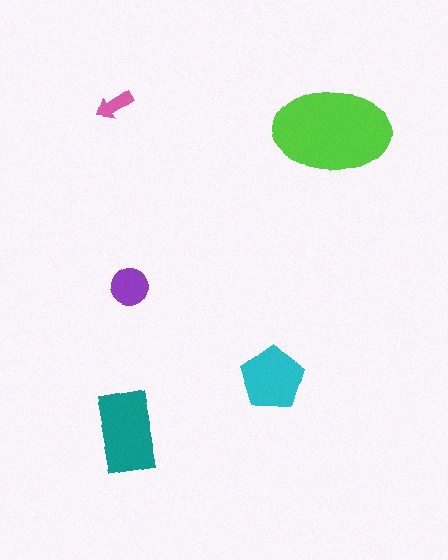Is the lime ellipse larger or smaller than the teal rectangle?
Larger.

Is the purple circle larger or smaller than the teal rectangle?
Smaller.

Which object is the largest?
The lime ellipse.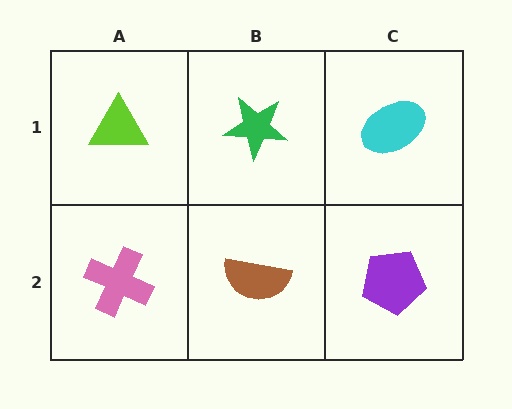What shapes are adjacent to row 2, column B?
A green star (row 1, column B), a pink cross (row 2, column A), a purple pentagon (row 2, column C).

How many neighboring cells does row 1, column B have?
3.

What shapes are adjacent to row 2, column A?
A lime triangle (row 1, column A), a brown semicircle (row 2, column B).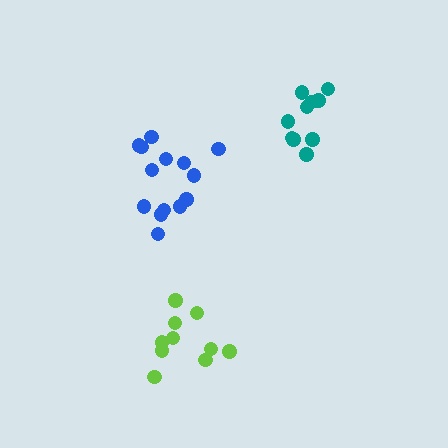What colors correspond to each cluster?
The clusters are colored: lime, teal, blue.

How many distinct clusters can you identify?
There are 3 distinct clusters.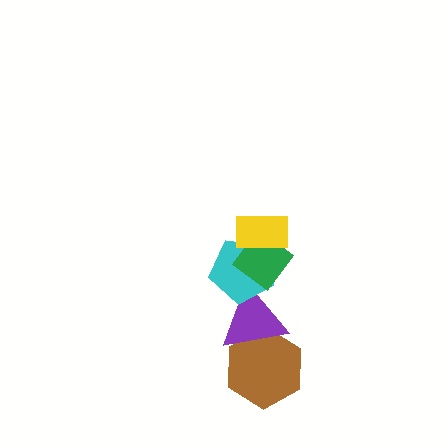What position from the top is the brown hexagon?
The brown hexagon is 5th from the top.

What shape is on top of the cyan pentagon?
The green diamond is on top of the cyan pentagon.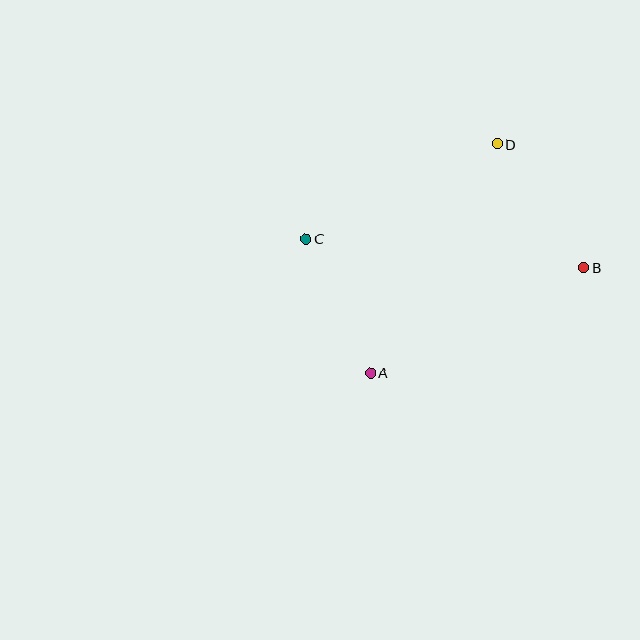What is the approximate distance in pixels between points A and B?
The distance between A and B is approximately 237 pixels.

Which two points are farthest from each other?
Points B and C are farthest from each other.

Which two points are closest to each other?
Points A and C are closest to each other.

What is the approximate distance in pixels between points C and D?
The distance between C and D is approximately 214 pixels.